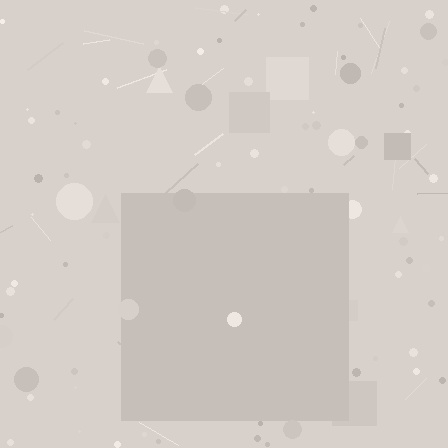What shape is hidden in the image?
A square is hidden in the image.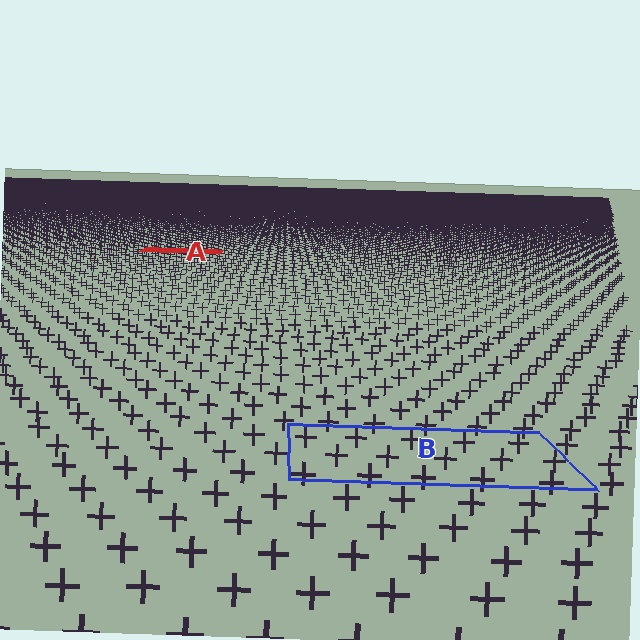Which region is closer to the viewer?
Region B is closer. The texture elements there are larger and more spread out.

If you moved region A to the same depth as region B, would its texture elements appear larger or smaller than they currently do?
They would appear larger. At a closer depth, the same texture elements are projected at a bigger on-screen size.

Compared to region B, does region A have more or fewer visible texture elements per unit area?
Region A has more texture elements per unit area — they are packed more densely because it is farther away.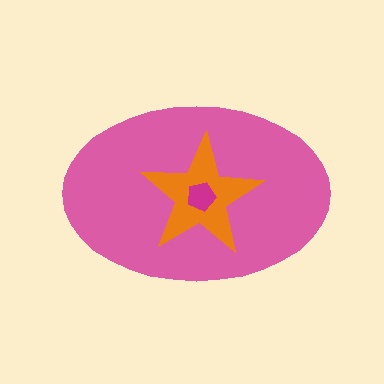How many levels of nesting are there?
3.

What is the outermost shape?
The pink ellipse.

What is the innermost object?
The magenta pentagon.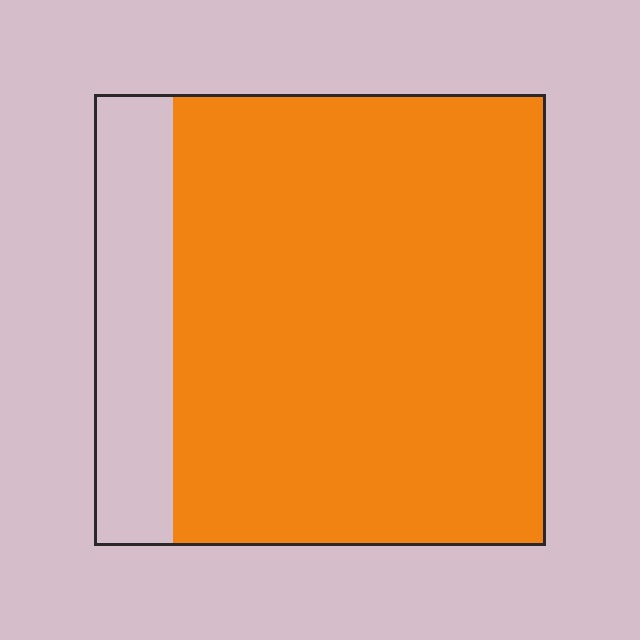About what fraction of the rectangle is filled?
About five sixths (5/6).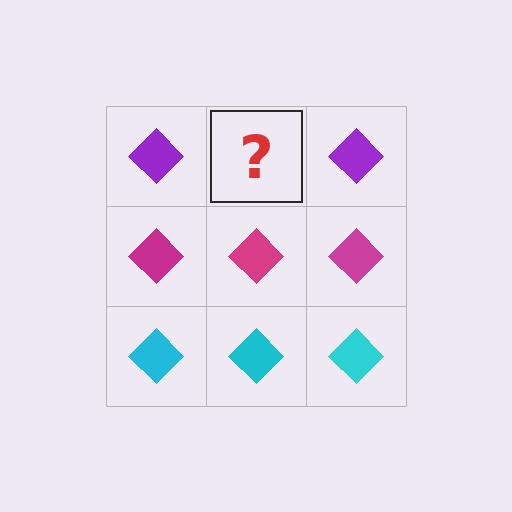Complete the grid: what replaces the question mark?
The question mark should be replaced with a purple diamond.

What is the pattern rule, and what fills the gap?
The rule is that each row has a consistent color. The gap should be filled with a purple diamond.